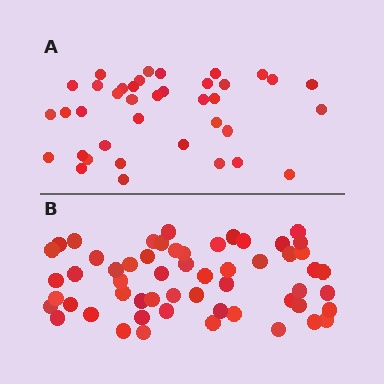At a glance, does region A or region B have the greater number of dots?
Region B (the bottom region) has more dots.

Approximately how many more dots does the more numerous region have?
Region B has approximately 20 more dots than region A.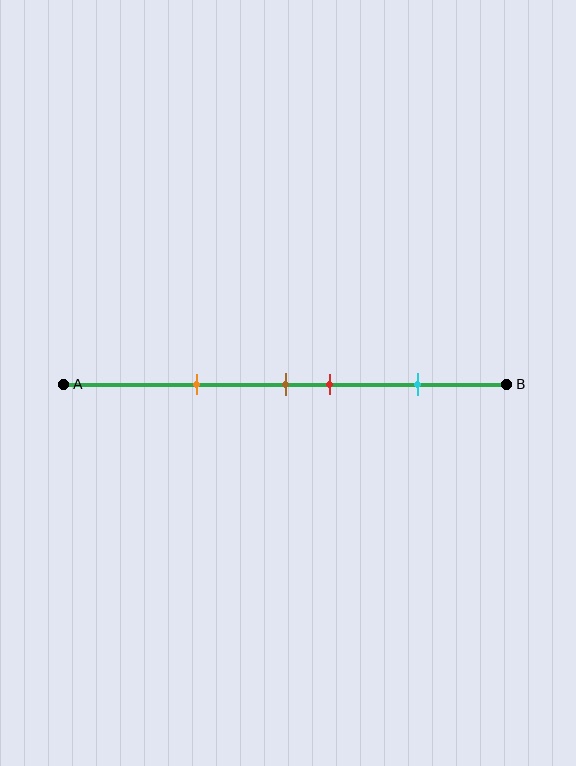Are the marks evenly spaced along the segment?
No, the marks are not evenly spaced.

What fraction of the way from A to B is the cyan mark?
The cyan mark is approximately 80% (0.8) of the way from A to B.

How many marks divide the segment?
There are 4 marks dividing the segment.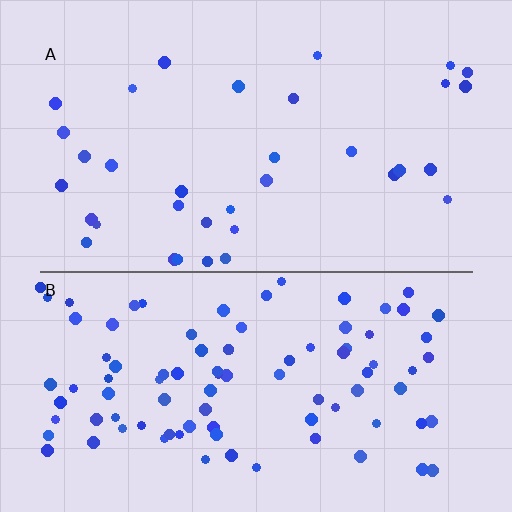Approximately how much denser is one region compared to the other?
Approximately 2.7× — region B over region A.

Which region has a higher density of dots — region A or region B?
B (the bottom).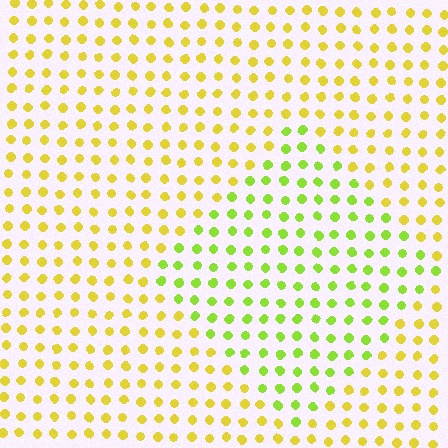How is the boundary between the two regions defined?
The boundary is defined purely by a slight shift in hue (about 35 degrees). Spacing, size, and orientation are identical on both sides.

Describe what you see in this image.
The image is filled with small yellow elements in a uniform arrangement. A diamond-shaped region is visible where the elements are tinted to a slightly different hue, forming a subtle color boundary.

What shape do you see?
I see a diamond.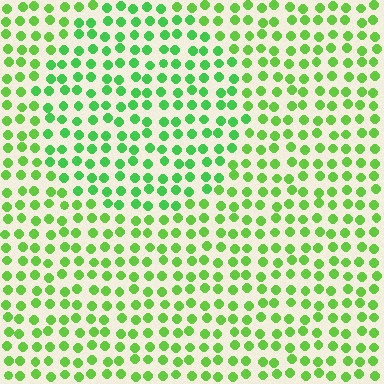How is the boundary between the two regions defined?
The boundary is defined purely by a slight shift in hue (about 21 degrees). Spacing, size, and orientation are identical on both sides.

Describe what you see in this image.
The image is filled with small lime elements in a uniform arrangement. A circle-shaped region is visible where the elements are tinted to a slightly different hue, forming a subtle color boundary.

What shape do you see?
I see a circle.